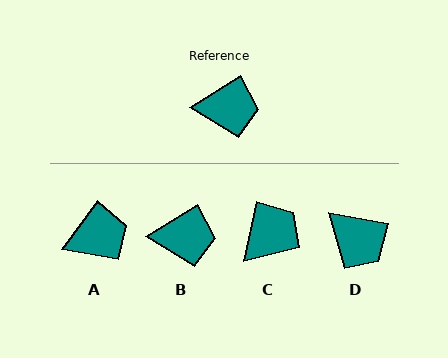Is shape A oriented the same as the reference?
No, it is off by about 22 degrees.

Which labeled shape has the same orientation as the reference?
B.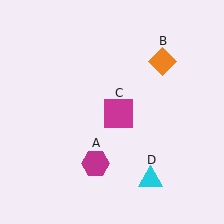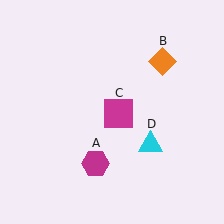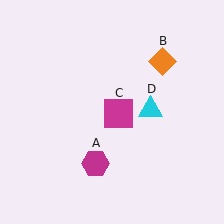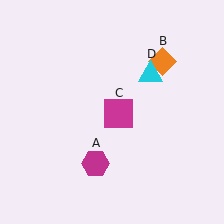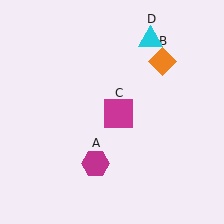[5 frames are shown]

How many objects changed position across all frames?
1 object changed position: cyan triangle (object D).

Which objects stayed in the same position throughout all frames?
Magenta hexagon (object A) and orange diamond (object B) and magenta square (object C) remained stationary.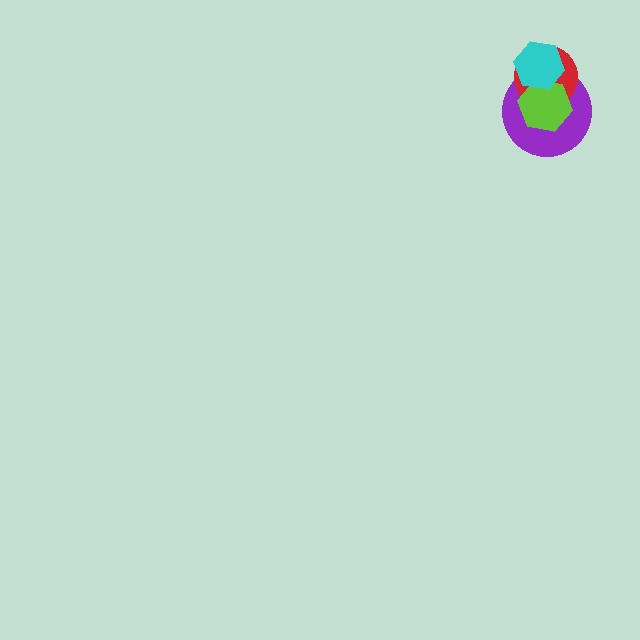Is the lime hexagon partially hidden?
Yes, it is partially covered by another shape.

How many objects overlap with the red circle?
3 objects overlap with the red circle.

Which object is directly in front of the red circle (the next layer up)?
The lime hexagon is directly in front of the red circle.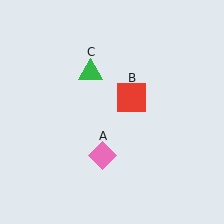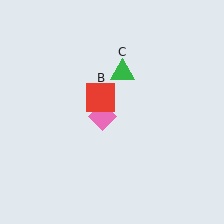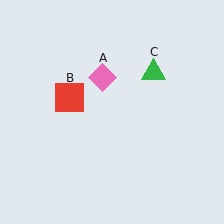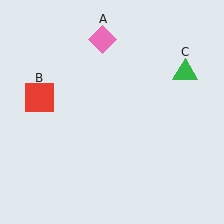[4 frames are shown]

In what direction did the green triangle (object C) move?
The green triangle (object C) moved right.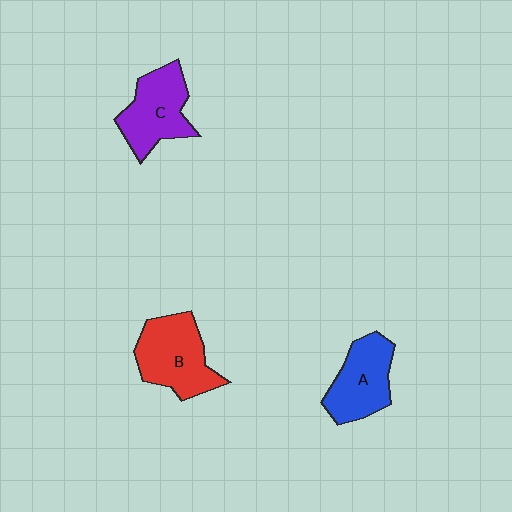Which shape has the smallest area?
Shape A (blue).